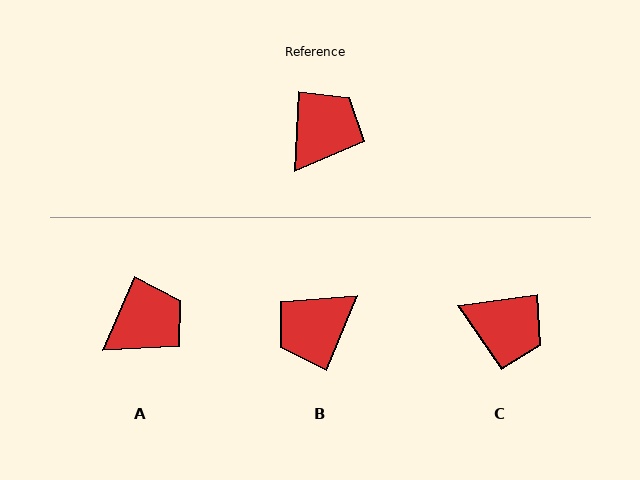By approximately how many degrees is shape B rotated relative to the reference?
Approximately 161 degrees counter-clockwise.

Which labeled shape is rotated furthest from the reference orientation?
B, about 161 degrees away.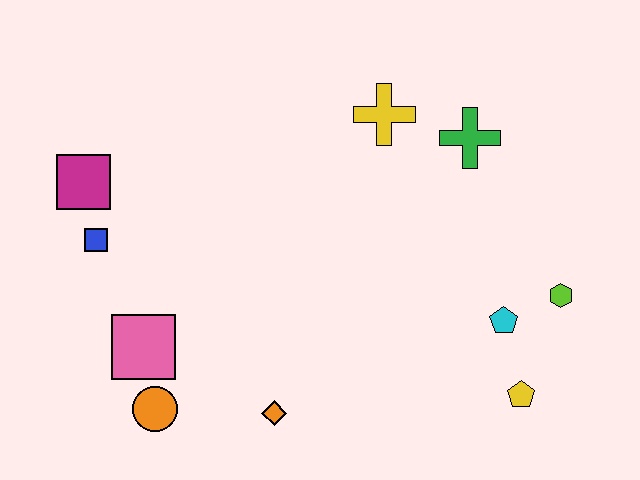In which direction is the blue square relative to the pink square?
The blue square is above the pink square.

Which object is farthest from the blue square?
The lime hexagon is farthest from the blue square.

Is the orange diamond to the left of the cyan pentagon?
Yes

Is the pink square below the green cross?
Yes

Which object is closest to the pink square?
The orange circle is closest to the pink square.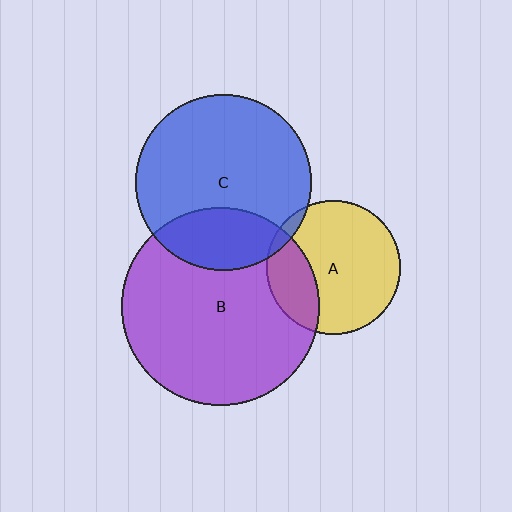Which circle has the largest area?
Circle B (purple).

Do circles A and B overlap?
Yes.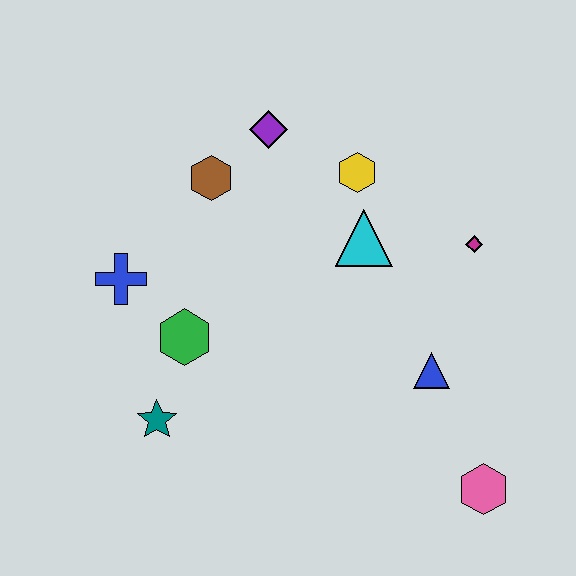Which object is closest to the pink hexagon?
The blue triangle is closest to the pink hexagon.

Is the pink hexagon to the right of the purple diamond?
Yes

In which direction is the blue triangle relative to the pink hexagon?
The blue triangle is above the pink hexagon.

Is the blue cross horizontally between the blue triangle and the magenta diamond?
No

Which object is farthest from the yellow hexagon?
The pink hexagon is farthest from the yellow hexagon.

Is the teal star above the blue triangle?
No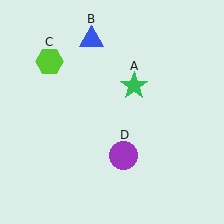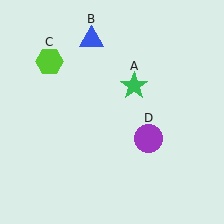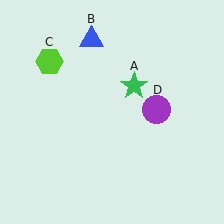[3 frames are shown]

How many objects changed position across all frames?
1 object changed position: purple circle (object D).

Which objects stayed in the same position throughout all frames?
Green star (object A) and blue triangle (object B) and lime hexagon (object C) remained stationary.